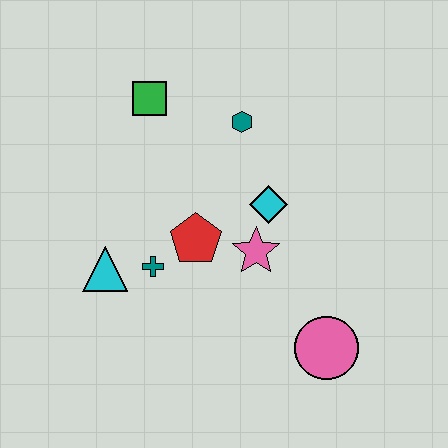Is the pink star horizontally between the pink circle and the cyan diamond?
No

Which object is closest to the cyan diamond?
The pink star is closest to the cyan diamond.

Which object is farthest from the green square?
The pink circle is farthest from the green square.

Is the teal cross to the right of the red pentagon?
No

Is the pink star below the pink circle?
No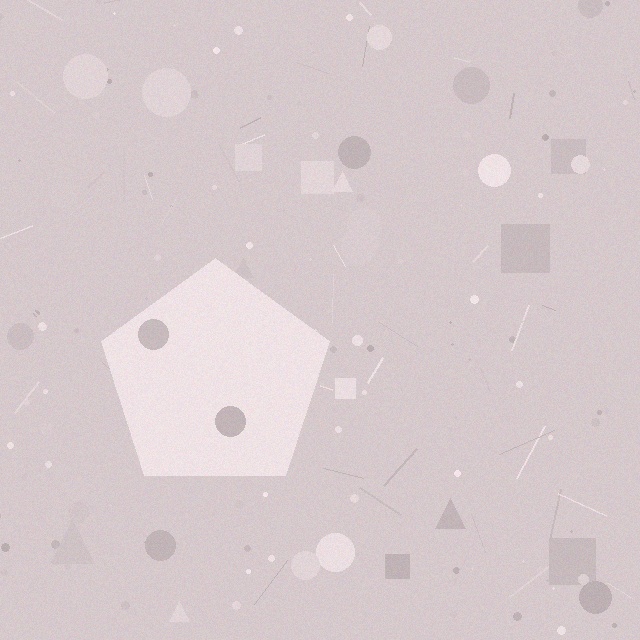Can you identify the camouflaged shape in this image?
The camouflaged shape is a pentagon.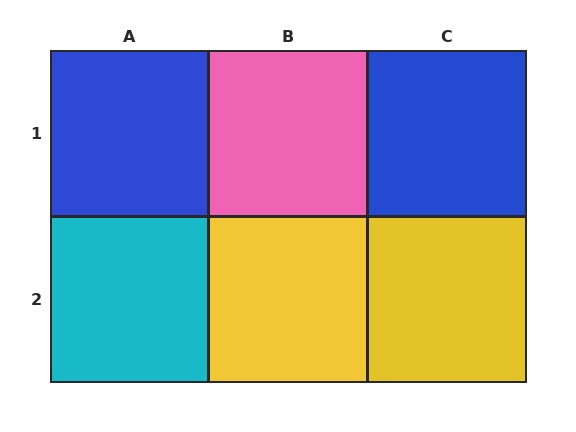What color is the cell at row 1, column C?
Blue.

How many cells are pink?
1 cell is pink.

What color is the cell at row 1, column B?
Pink.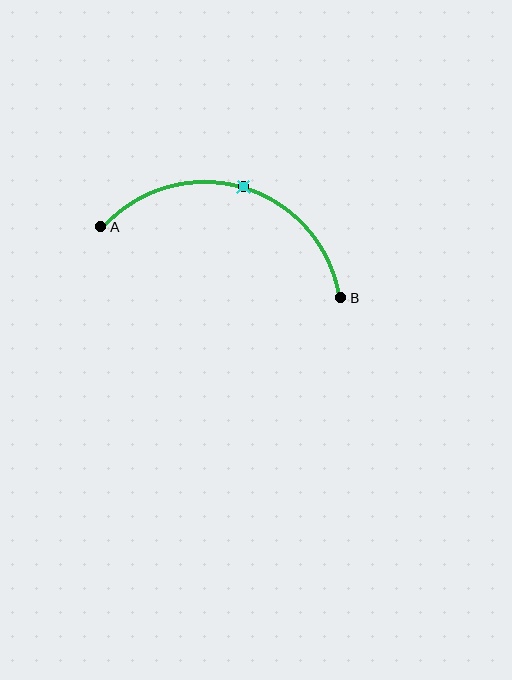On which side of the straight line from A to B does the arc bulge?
The arc bulges above the straight line connecting A and B.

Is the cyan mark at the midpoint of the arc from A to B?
Yes. The cyan mark lies on the arc at equal arc-length from both A and B — it is the arc midpoint.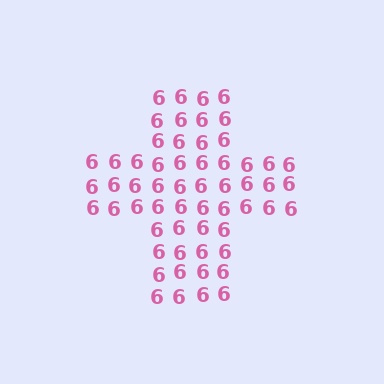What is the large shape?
The large shape is a cross.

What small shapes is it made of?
It is made of small digit 6's.